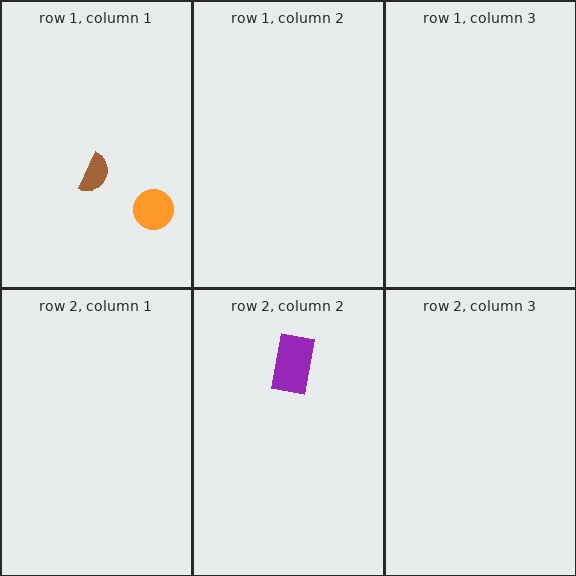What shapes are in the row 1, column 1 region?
The orange circle, the brown semicircle.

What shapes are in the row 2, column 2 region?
The purple rectangle.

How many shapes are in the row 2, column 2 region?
1.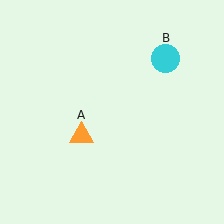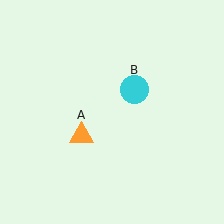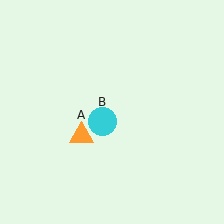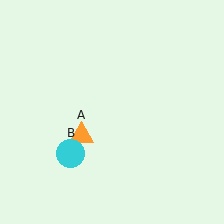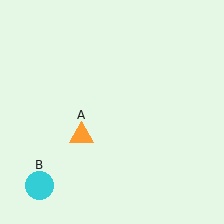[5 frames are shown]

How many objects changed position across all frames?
1 object changed position: cyan circle (object B).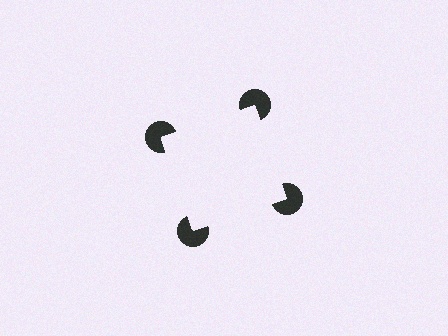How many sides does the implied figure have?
4 sides.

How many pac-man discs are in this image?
There are 4 — one at each vertex of the illusory square.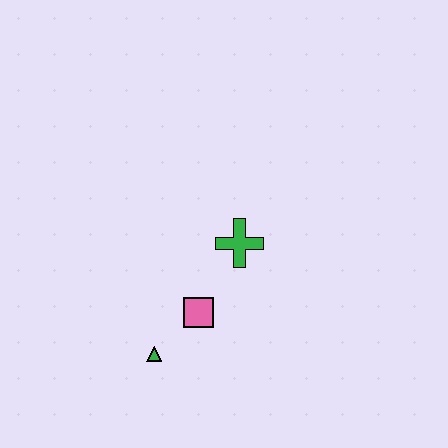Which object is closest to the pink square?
The green triangle is closest to the pink square.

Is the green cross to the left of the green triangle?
No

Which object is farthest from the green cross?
The green triangle is farthest from the green cross.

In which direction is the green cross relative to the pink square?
The green cross is above the pink square.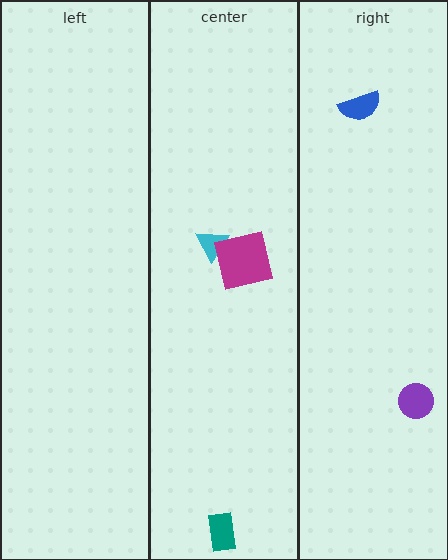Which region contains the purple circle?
The right region.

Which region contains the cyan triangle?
The center region.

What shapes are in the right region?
The blue semicircle, the purple circle.